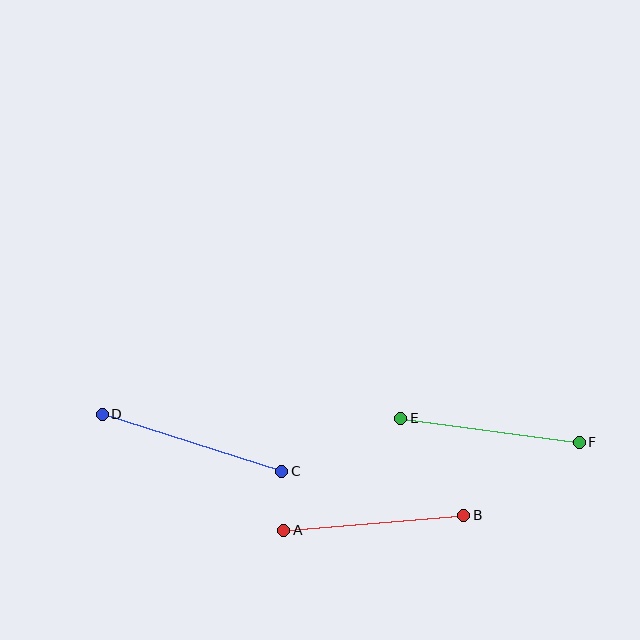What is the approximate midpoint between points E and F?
The midpoint is at approximately (490, 430) pixels.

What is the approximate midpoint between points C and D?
The midpoint is at approximately (192, 443) pixels.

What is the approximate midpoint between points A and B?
The midpoint is at approximately (374, 523) pixels.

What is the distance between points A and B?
The distance is approximately 180 pixels.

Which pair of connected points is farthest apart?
Points C and D are farthest apart.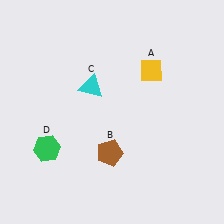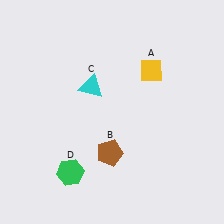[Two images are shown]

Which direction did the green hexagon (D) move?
The green hexagon (D) moved down.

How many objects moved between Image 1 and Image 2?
1 object moved between the two images.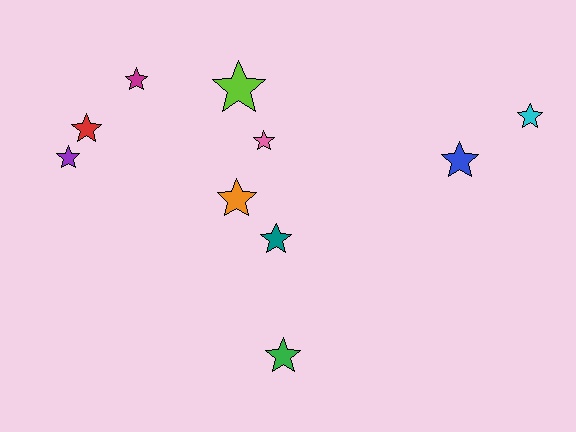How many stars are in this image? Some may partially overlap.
There are 10 stars.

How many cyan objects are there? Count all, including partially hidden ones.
There is 1 cyan object.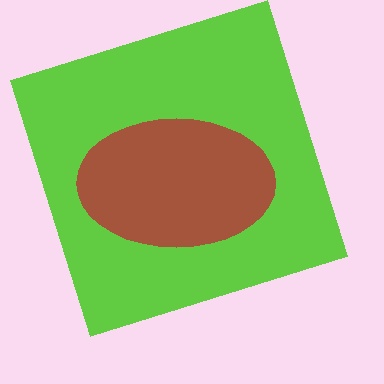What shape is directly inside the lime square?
The brown ellipse.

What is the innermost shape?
The brown ellipse.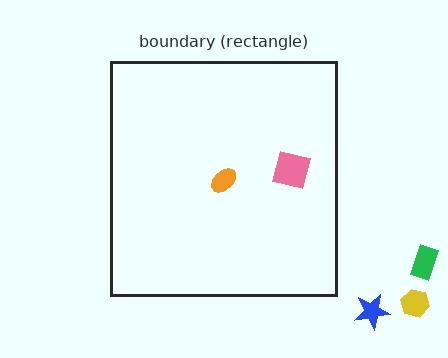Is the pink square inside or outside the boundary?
Inside.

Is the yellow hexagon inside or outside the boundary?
Outside.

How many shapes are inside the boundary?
2 inside, 3 outside.